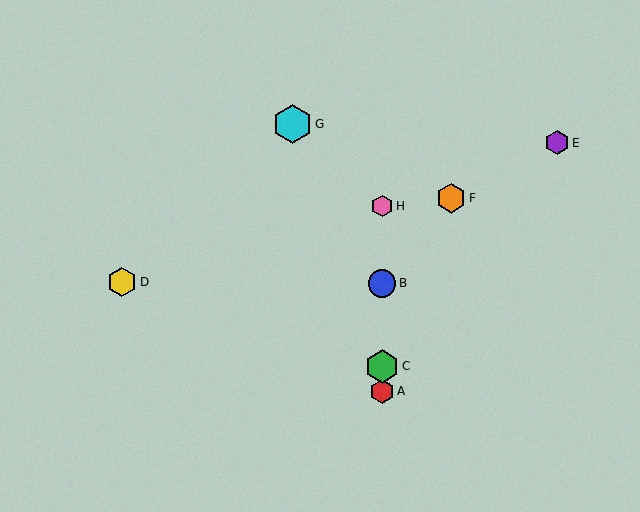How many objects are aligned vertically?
4 objects (A, B, C, H) are aligned vertically.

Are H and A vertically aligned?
Yes, both are at x≈382.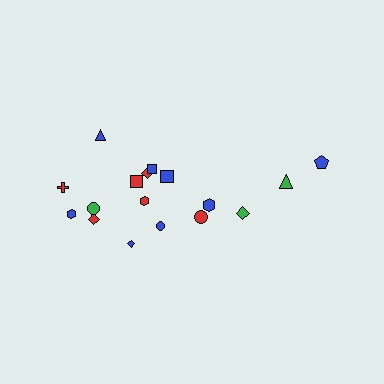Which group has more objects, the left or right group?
The left group.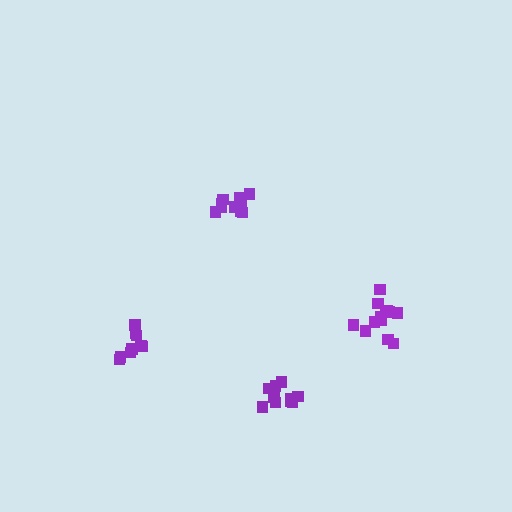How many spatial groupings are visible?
There are 4 spatial groupings.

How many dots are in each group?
Group 1: 13 dots, Group 2: 11 dots, Group 3: 11 dots, Group 4: 9 dots (44 total).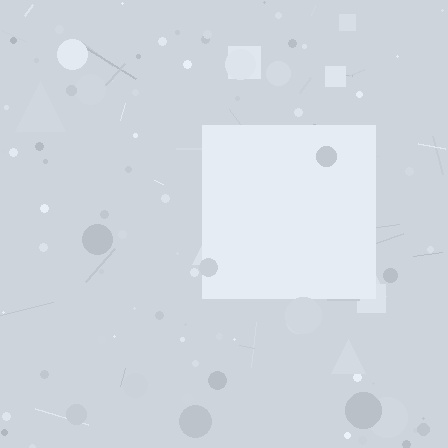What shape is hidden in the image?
A square is hidden in the image.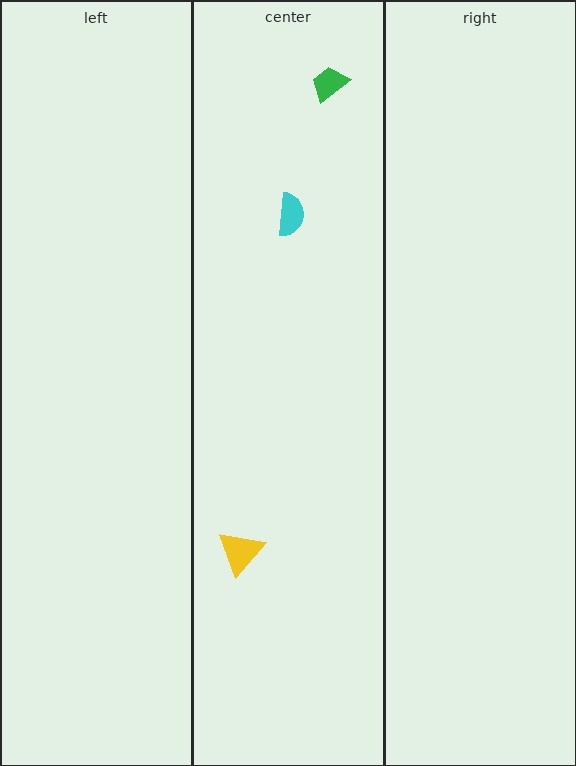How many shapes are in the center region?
3.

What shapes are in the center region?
The green trapezoid, the cyan semicircle, the yellow triangle.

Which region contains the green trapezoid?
The center region.